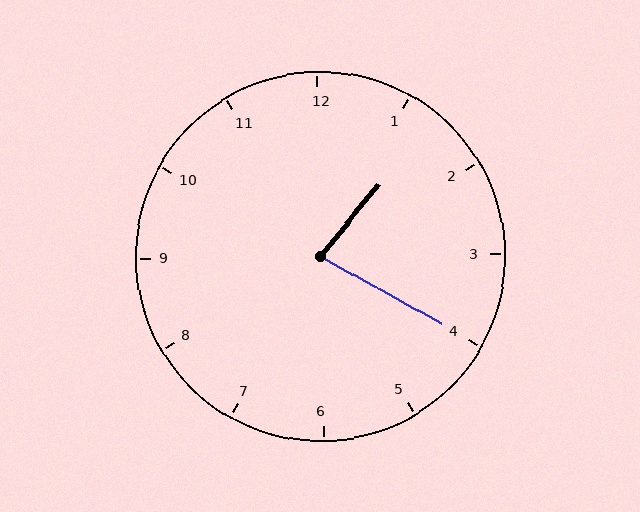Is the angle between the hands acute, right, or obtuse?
It is acute.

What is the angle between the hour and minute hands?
Approximately 80 degrees.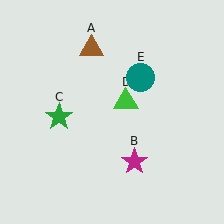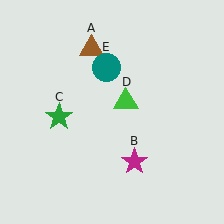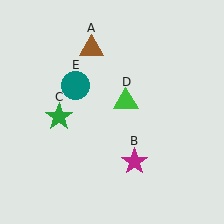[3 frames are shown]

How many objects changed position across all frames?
1 object changed position: teal circle (object E).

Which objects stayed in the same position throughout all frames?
Brown triangle (object A) and magenta star (object B) and green star (object C) and green triangle (object D) remained stationary.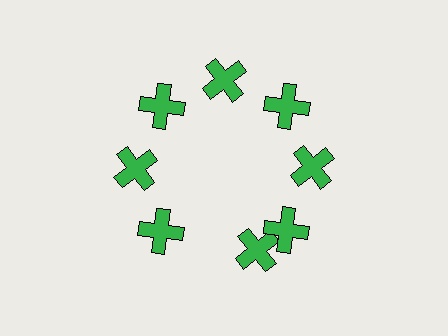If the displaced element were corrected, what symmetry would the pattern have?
It would have 8-fold rotational symmetry — the pattern would map onto itself every 45 degrees.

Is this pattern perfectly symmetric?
No. The 8 green crosses are arranged in a ring, but one element near the 6 o'clock position is rotated out of alignment along the ring, breaking the 8-fold rotational symmetry.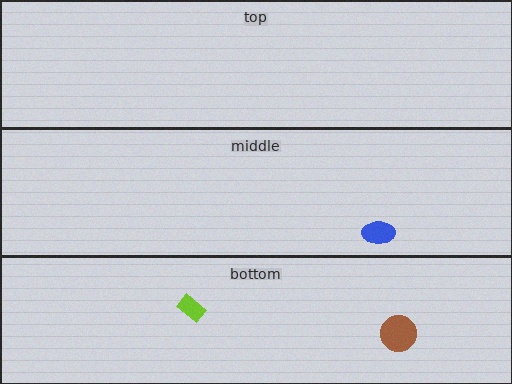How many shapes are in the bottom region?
2.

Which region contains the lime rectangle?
The bottom region.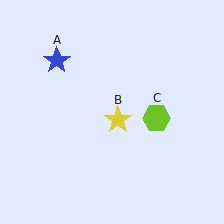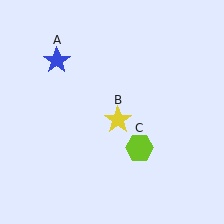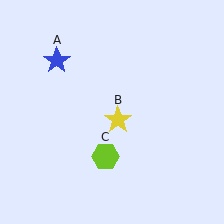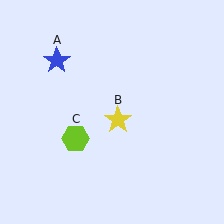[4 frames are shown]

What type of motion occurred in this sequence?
The lime hexagon (object C) rotated clockwise around the center of the scene.